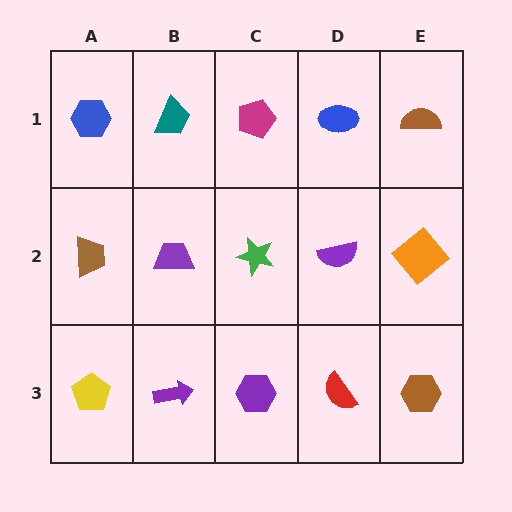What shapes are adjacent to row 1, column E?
An orange diamond (row 2, column E), a blue ellipse (row 1, column D).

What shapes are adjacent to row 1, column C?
A green star (row 2, column C), a teal trapezoid (row 1, column B), a blue ellipse (row 1, column D).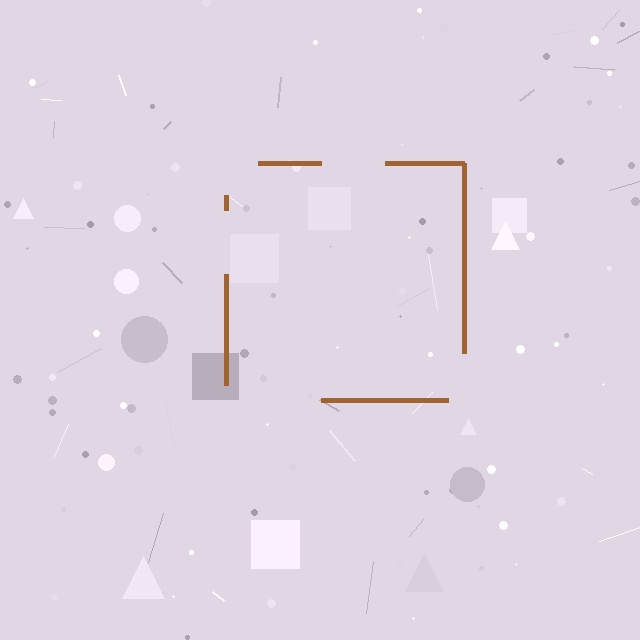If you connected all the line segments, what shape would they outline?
They would outline a square.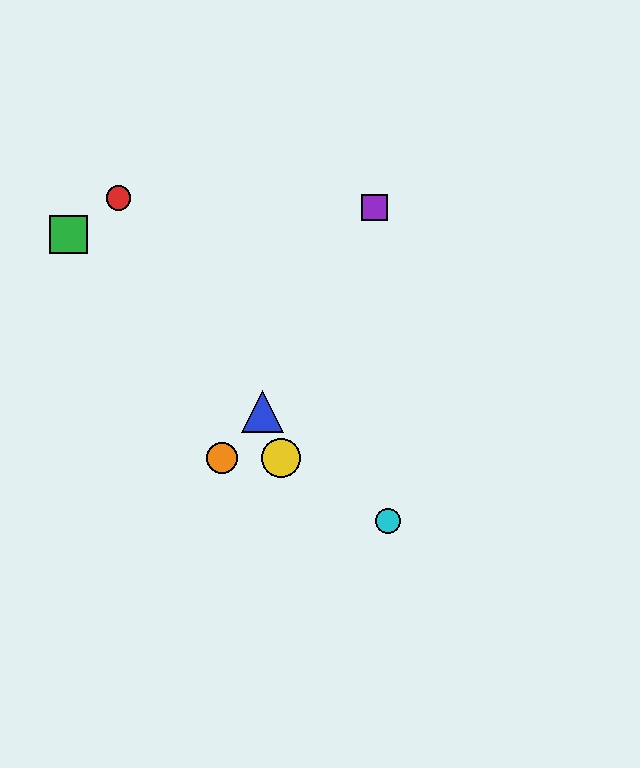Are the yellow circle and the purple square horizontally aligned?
No, the yellow circle is at y≈458 and the purple square is at y≈208.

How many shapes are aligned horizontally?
2 shapes (the yellow circle, the orange circle) are aligned horizontally.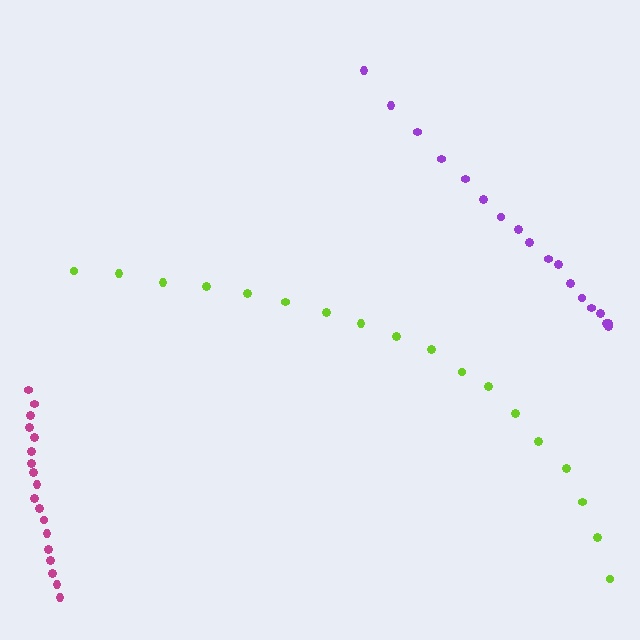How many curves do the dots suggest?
There are 3 distinct paths.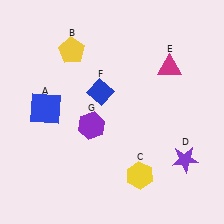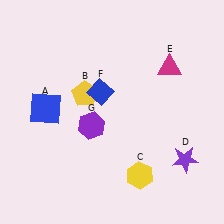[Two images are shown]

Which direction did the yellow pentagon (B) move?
The yellow pentagon (B) moved down.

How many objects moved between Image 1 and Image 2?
1 object moved between the two images.